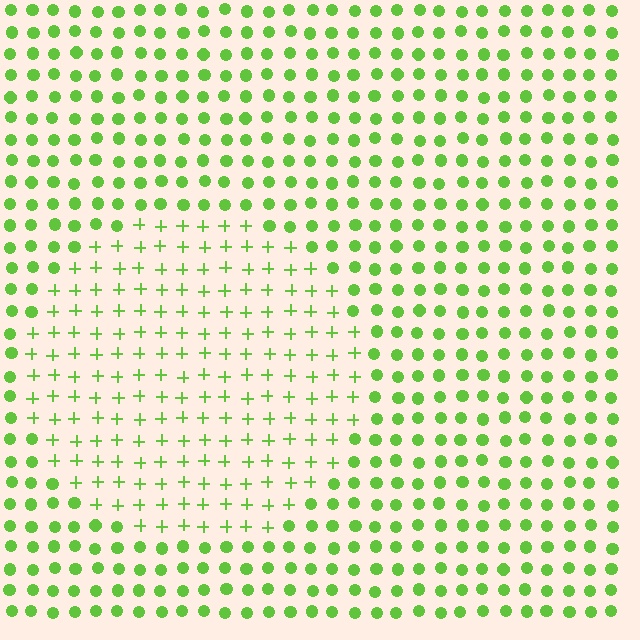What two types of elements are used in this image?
The image uses plus signs inside the circle region and circles outside it.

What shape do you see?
I see a circle.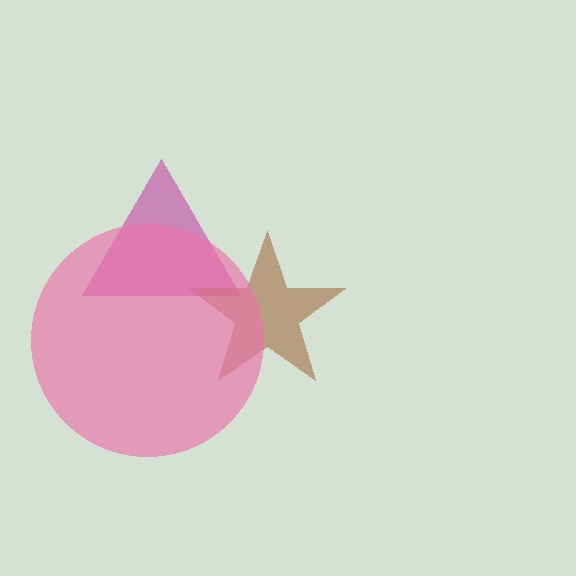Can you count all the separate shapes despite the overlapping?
Yes, there are 3 separate shapes.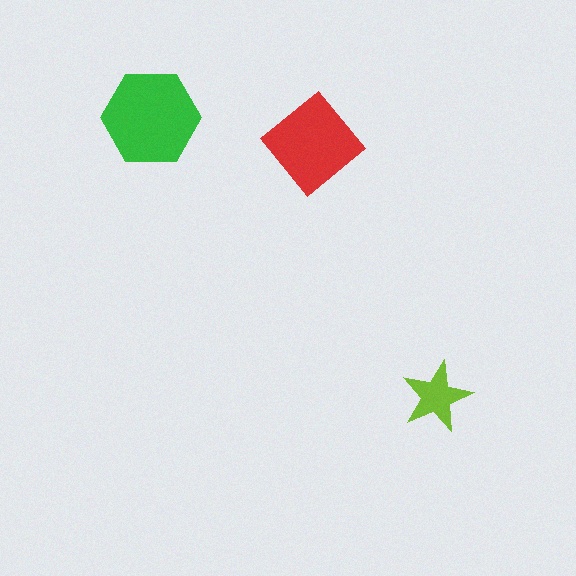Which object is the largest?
The green hexagon.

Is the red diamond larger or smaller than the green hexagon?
Smaller.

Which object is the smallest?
The lime star.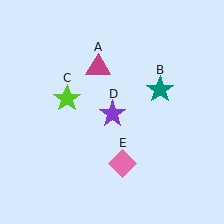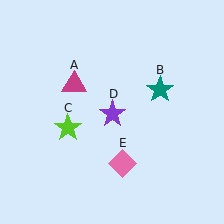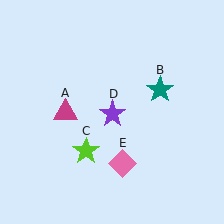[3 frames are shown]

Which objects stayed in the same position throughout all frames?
Teal star (object B) and purple star (object D) and pink diamond (object E) remained stationary.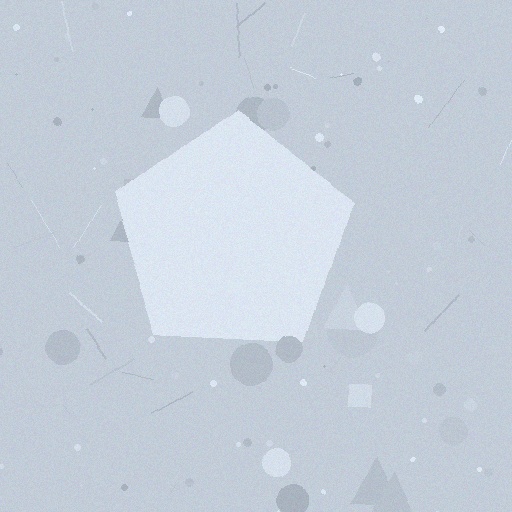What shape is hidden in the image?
A pentagon is hidden in the image.